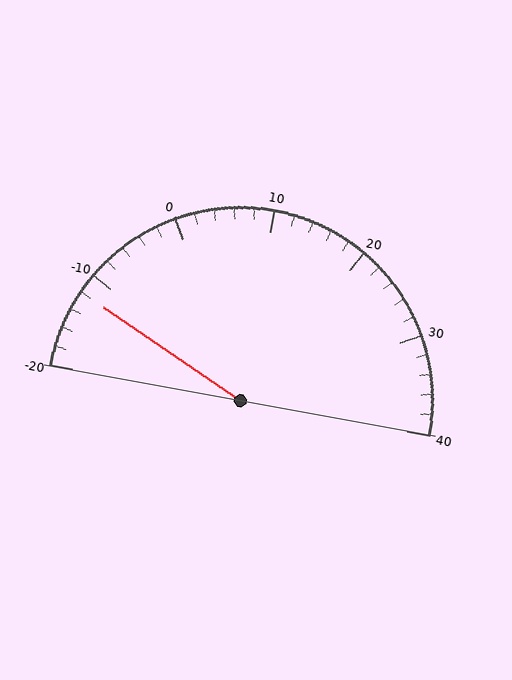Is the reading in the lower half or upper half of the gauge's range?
The reading is in the lower half of the range (-20 to 40).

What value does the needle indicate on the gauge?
The needle indicates approximately -12.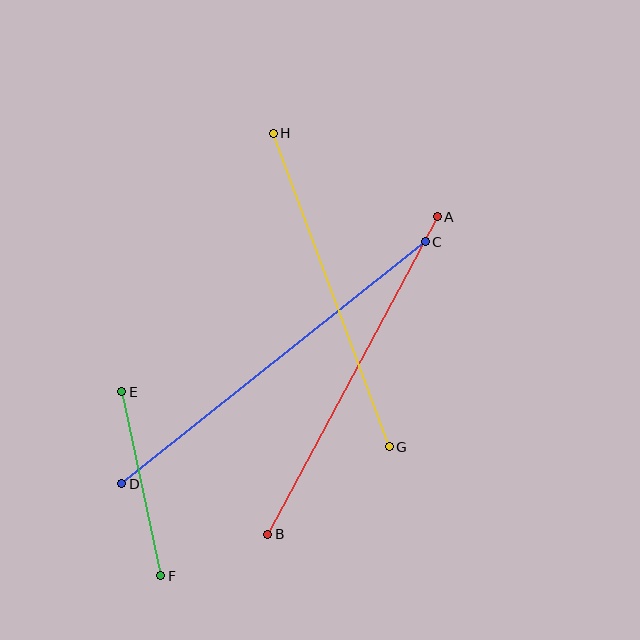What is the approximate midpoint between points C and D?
The midpoint is at approximately (274, 363) pixels.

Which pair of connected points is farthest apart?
Points C and D are farthest apart.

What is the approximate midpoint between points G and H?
The midpoint is at approximately (331, 290) pixels.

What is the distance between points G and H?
The distance is approximately 334 pixels.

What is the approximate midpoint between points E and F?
The midpoint is at approximately (141, 484) pixels.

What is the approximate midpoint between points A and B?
The midpoint is at approximately (353, 375) pixels.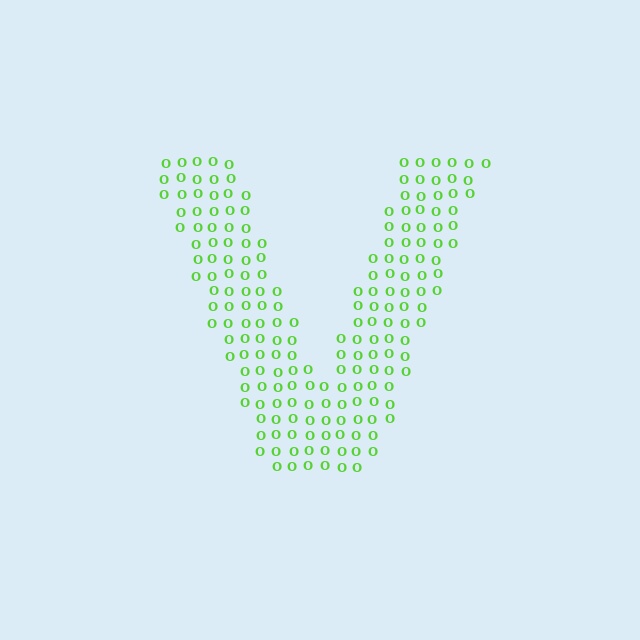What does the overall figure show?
The overall figure shows the letter V.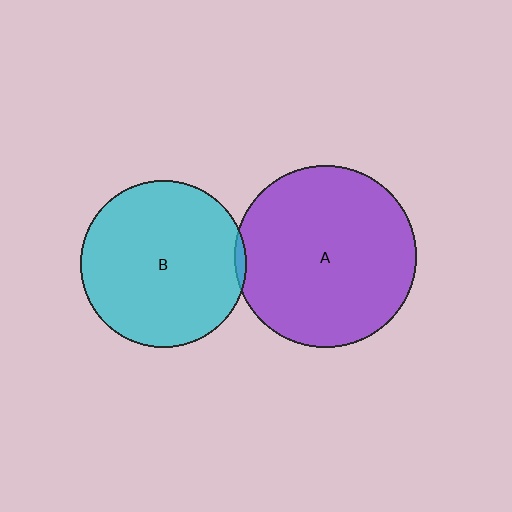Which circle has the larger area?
Circle A (purple).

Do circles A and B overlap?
Yes.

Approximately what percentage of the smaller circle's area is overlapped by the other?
Approximately 5%.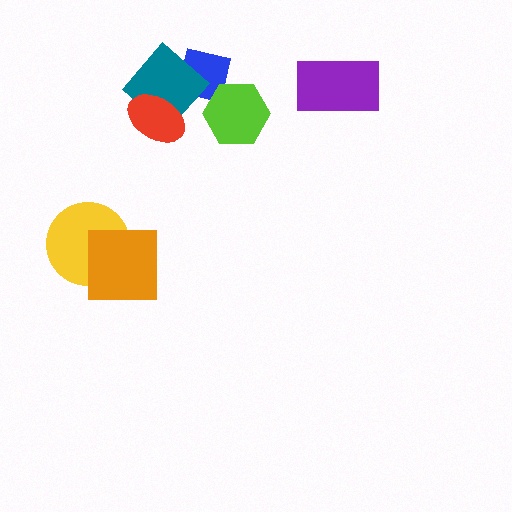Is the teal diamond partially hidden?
Yes, it is partially covered by another shape.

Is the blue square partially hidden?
Yes, it is partially covered by another shape.